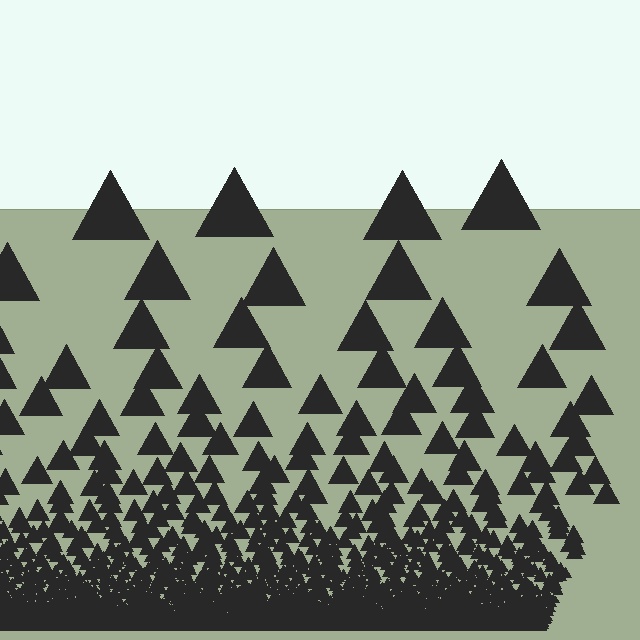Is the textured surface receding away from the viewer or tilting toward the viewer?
The surface appears to tilt toward the viewer. Texture elements get larger and sparser toward the top.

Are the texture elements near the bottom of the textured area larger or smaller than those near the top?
Smaller. The gradient is inverted — elements near the bottom are smaller and denser.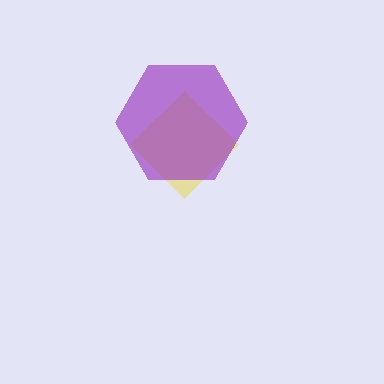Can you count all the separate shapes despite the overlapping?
Yes, there are 2 separate shapes.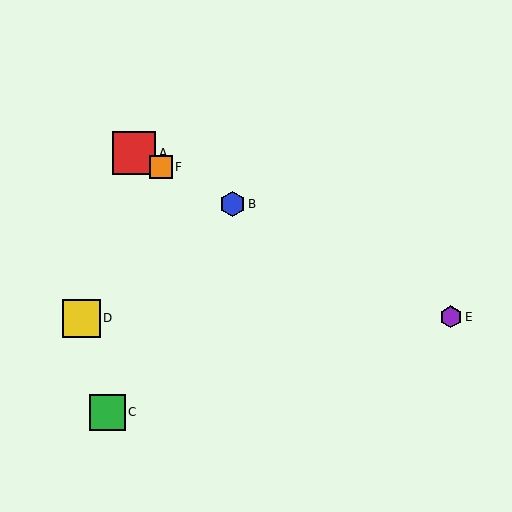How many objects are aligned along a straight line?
4 objects (A, B, E, F) are aligned along a straight line.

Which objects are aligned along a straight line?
Objects A, B, E, F are aligned along a straight line.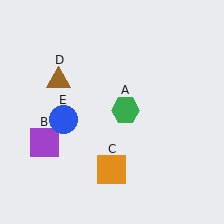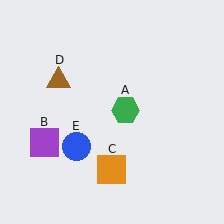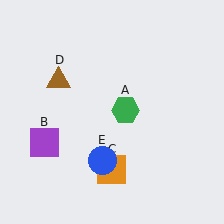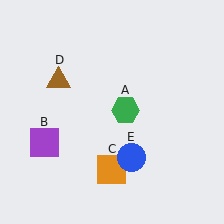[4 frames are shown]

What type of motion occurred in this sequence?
The blue circle (object E) rotated counterclockwise around the center of the scene.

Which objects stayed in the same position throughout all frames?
Green hexagon (object A) and purple square (object B) and orange square (object C) and brown triangle (object D) remained stationary.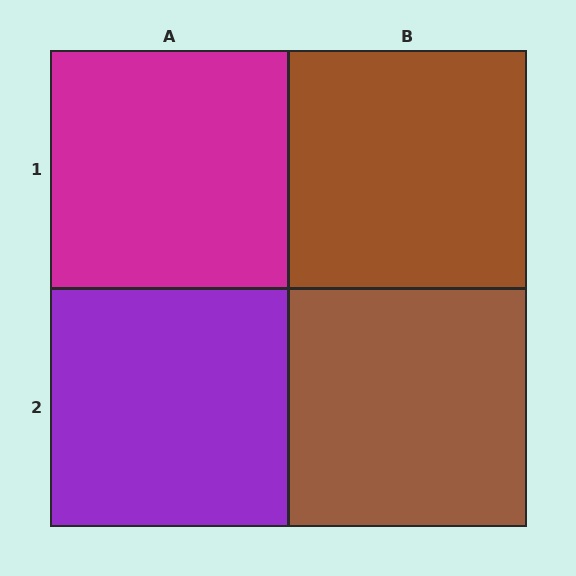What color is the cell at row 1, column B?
Brown.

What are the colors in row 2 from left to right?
Purple, brown.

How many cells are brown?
2 cells are brown.